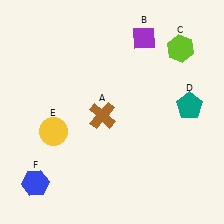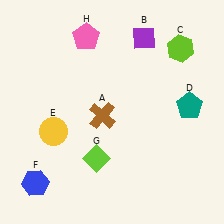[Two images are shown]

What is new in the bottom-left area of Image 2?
A lime diamond (G) was added in the bottom-left area of Image 2.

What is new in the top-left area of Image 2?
A pink pentagon (H) was added in the top-left area of Image 2.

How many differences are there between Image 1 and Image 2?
There are 2 differences between the two images.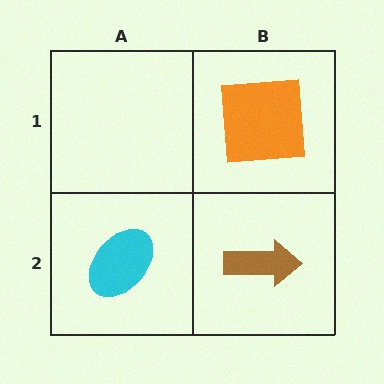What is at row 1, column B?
An orange square.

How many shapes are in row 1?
1 shape.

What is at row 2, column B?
A brown arrow.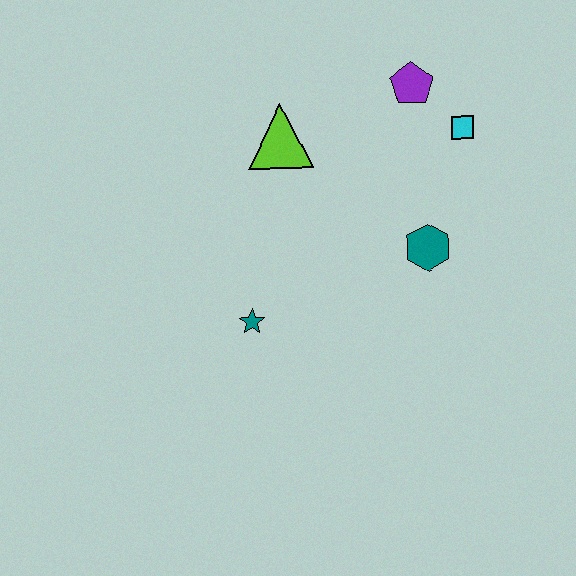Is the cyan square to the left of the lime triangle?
No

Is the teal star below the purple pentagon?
Yes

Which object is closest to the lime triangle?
The purple pentagon is closest to the lime triangle.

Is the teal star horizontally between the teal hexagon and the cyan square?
No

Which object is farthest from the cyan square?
The teal star is farthest from the cyan square.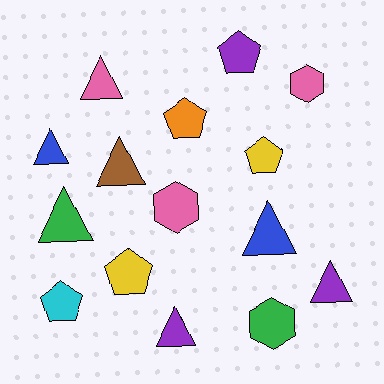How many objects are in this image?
There are 15 objects.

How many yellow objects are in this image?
There are 2 yellow objects.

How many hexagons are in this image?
There are 3 hexagons.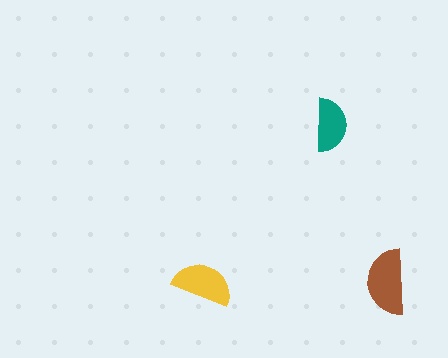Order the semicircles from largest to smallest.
the brown one, the yellow one, the teal one.